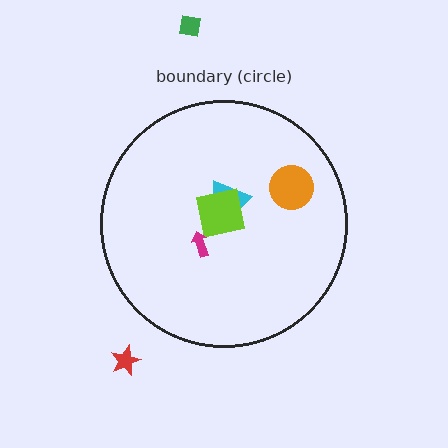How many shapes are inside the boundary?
4 inside, 2 outside.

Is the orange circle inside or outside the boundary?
Inside.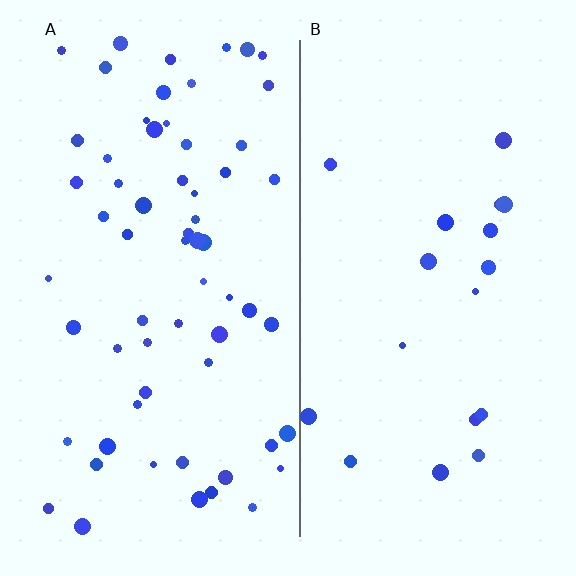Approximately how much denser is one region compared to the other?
Approximately 3.3× — region A over region B.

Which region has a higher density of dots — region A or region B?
A (the left).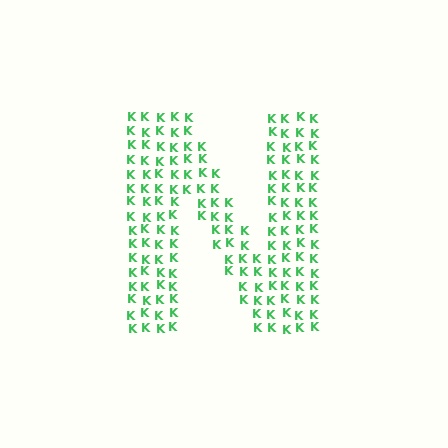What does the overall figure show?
The overall figure shows the letter N.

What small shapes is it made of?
It is made of small letter K's.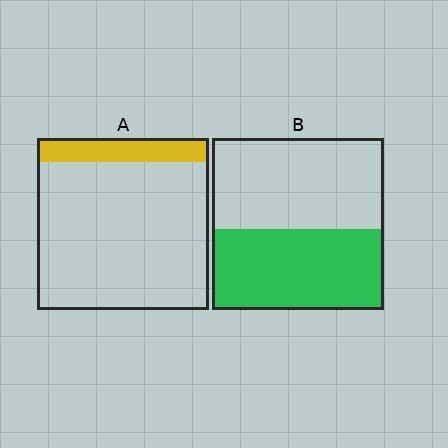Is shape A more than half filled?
No.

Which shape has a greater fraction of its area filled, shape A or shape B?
Shape B.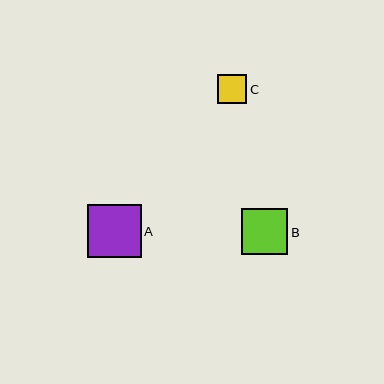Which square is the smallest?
Square C is the smallest with a size of approximately 30 pixels.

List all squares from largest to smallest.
From largest to smallest: A, B, C.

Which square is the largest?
Square A is the largest with a size of approximately 54 pixels.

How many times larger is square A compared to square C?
Square A is approximately 1.8 times the size of square C.